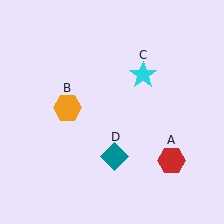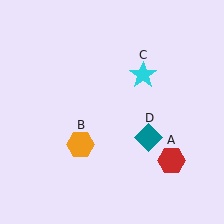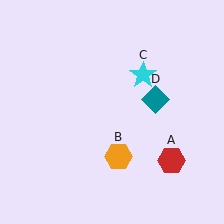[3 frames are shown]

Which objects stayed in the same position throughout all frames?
Red hexagon (object A) and cyan star (object C) remained stationary.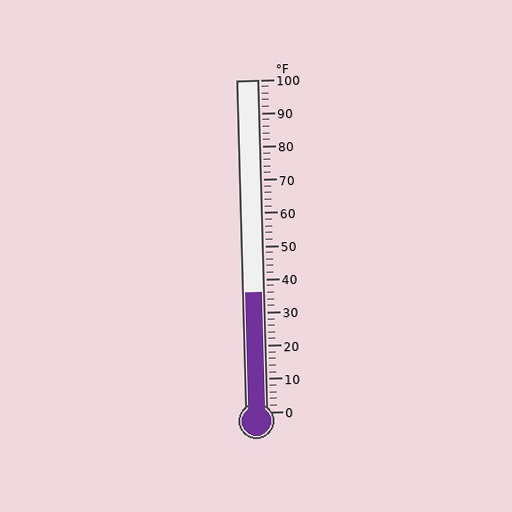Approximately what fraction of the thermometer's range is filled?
The thermometer is filled to approximately 35% of its range.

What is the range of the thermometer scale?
The thermometer scale ranges from 0°F to 100°F.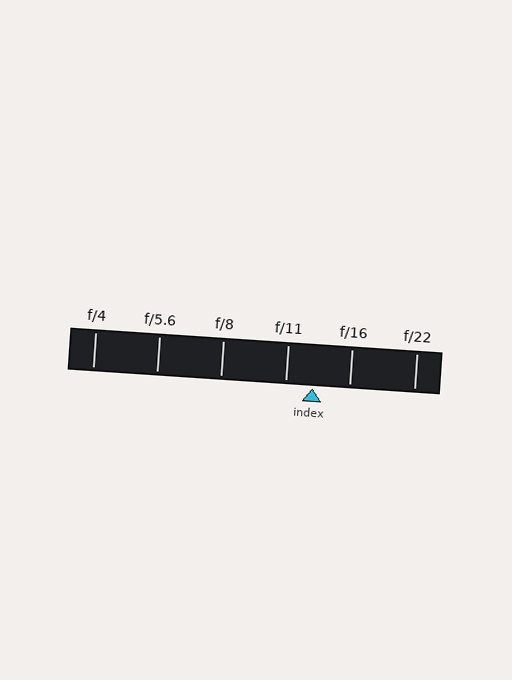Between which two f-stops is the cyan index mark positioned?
The index mark is between f/11 and f/16.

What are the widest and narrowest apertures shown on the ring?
The widest aperture shown is f/4 and the narrowest is f/22.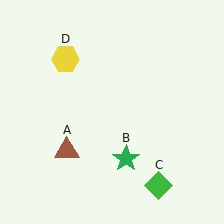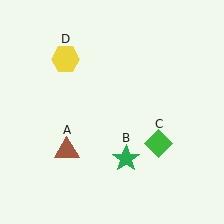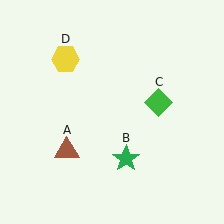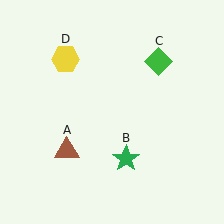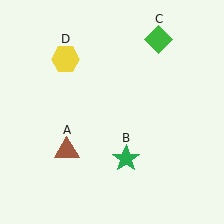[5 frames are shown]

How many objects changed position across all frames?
1 object changed position: green diamond (object C).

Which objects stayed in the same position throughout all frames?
Brown triangle (object A) and green star (object B) and yellow hexagon (object D) remained stationary.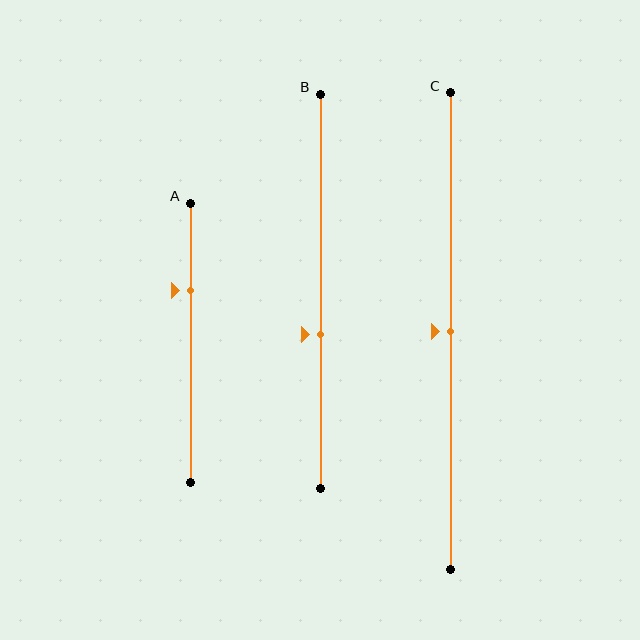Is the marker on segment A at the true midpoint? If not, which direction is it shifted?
No, the marker on segment A is shifted upward by about 19% of the segment length.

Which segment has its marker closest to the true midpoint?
Segment C has its marker closest to the true midpoint.